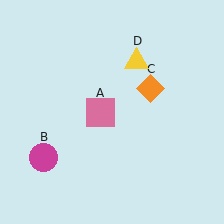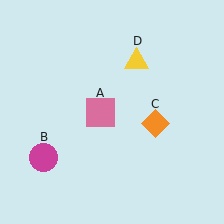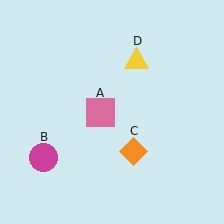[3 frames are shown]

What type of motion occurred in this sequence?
The orange diamond (object C) rotated clockwise around the center of the scene.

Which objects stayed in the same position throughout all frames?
Pink square (object A) and magenta circle (object B) and yellow triangle (object D) remained stationary.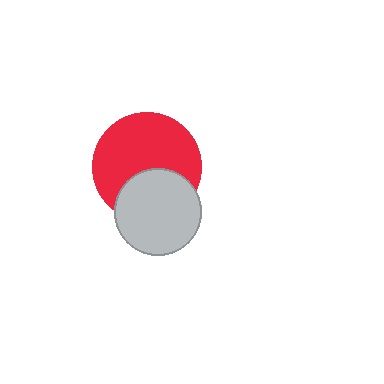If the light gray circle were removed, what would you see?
You would see the complete red circle.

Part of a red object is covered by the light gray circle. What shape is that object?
It is a circle.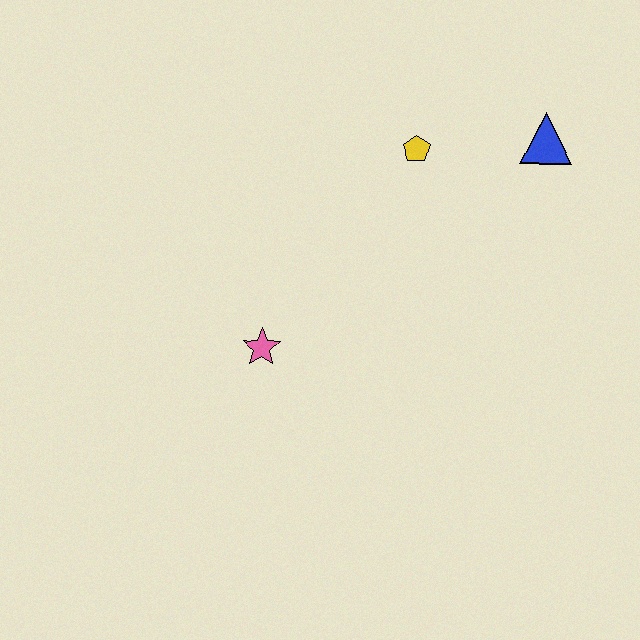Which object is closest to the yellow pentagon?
The blue triangle is closest to the yellow pentagon.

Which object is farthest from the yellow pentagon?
The pink star is farthest from the yellow pentagon.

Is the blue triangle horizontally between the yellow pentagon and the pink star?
No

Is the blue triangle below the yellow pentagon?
No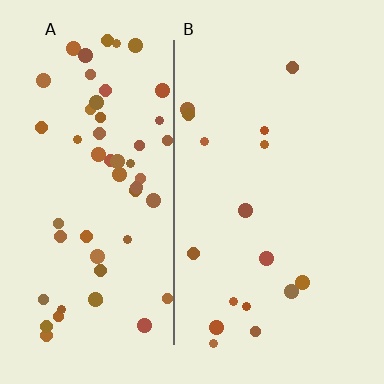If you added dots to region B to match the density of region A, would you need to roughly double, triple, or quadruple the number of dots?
Approximately triple.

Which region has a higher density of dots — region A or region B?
A (the left).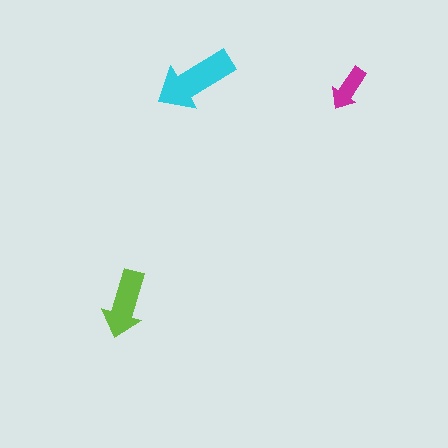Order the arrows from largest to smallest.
the cyan one, the lime one, the magenta one.